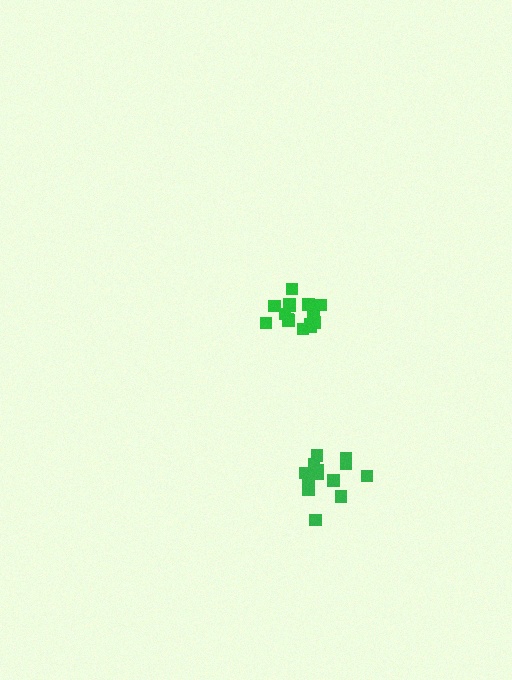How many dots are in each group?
Group 1: 15 dots, Group 2: 13 dots (28 total).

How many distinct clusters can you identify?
There are 2 distinct clusters.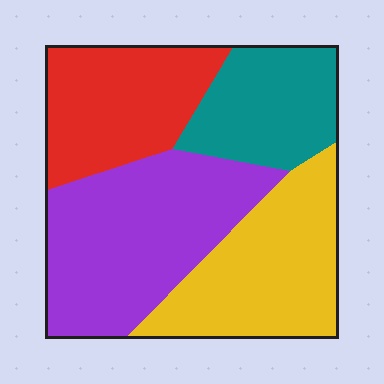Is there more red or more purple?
Purple.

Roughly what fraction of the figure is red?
Red takes up about one fifth (1/5) of the figure.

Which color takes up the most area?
Purple, at roughly 35%.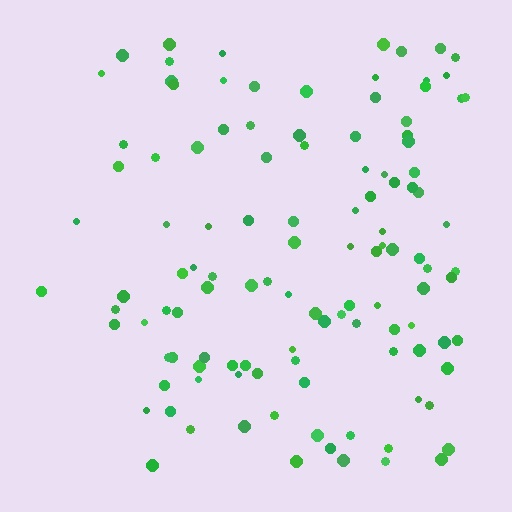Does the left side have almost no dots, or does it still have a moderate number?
Still a moderate number, just noticeably fewer than the right.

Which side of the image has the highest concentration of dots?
The right.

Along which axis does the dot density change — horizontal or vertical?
Horizontal.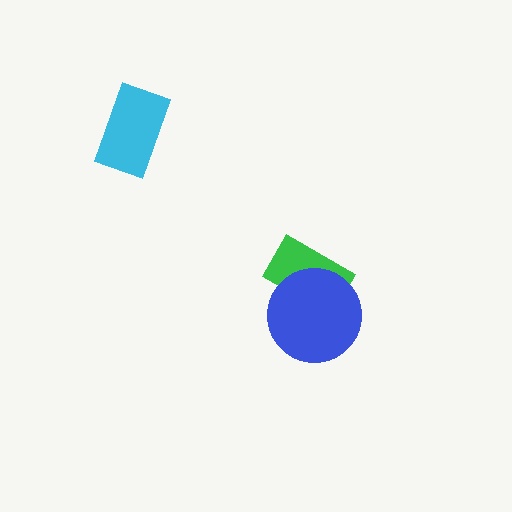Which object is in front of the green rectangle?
The blue circle is in front of the green rectangle.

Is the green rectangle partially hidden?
Yes, it is partially covered by another shape.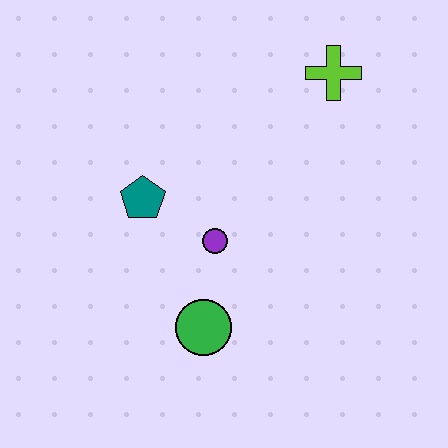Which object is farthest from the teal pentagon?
The lime cross is farthest from the teal pentagon.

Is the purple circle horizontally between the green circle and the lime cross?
Yes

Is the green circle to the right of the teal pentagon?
Yes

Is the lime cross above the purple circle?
Yes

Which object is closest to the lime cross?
The purple circle is closest to the lime cross.